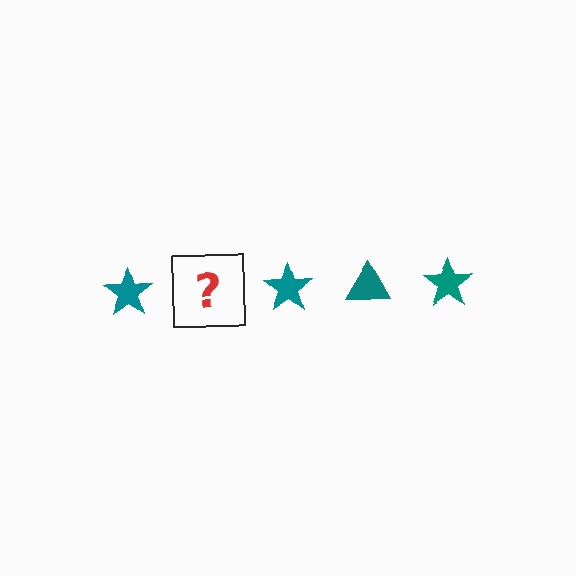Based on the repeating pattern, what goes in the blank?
The blank should be a teal triangle.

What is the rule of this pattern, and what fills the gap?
The rule is that the pattern cycles through star, triangle shapes in teal. The gap should be filled with a teal triangle.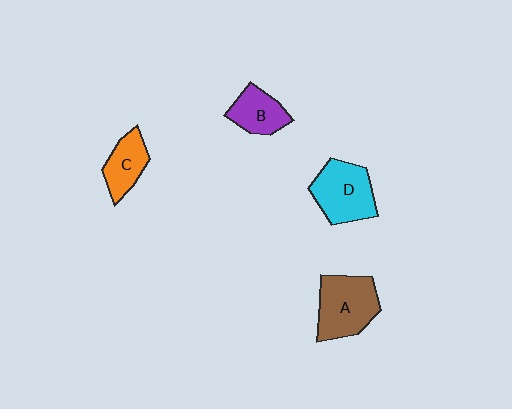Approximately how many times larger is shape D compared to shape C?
Approximately 1.6 times.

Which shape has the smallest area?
Shape C (orange).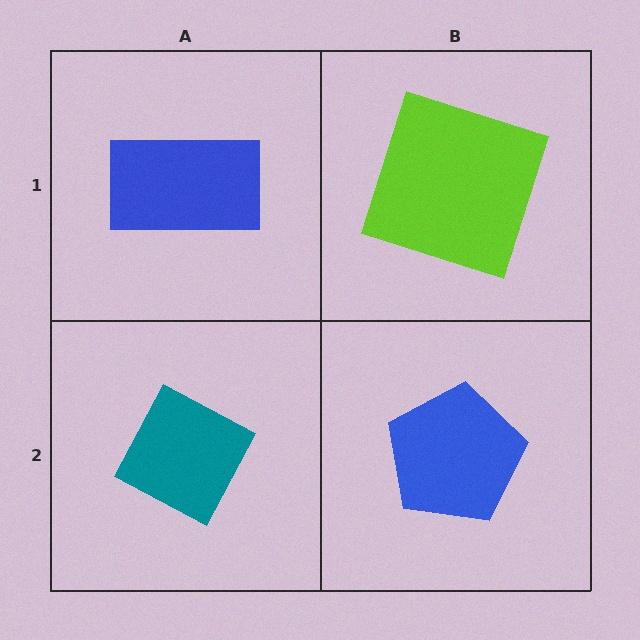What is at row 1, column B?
A lime square.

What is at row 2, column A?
A teal diamond.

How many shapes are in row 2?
2 shapes.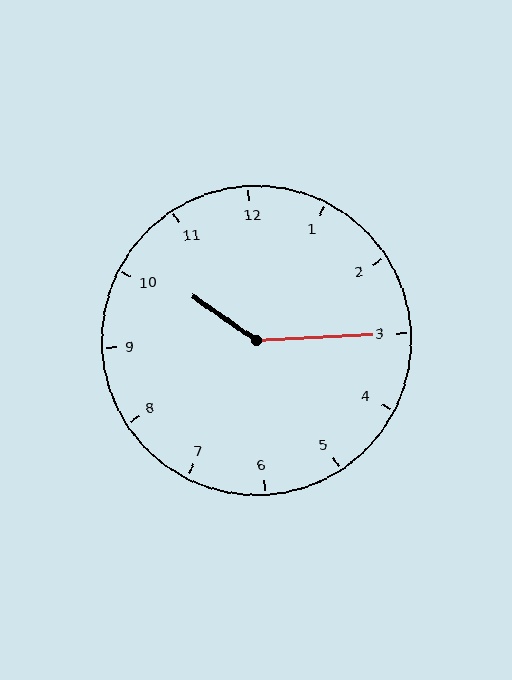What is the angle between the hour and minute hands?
Approximately 142 degrees.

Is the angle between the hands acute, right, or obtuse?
It is obtuse.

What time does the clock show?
10:15.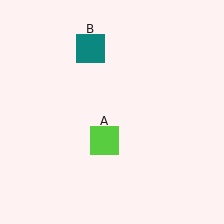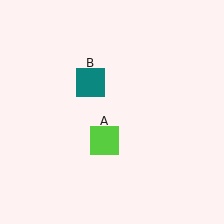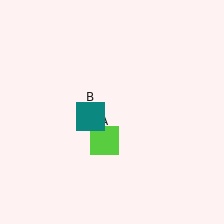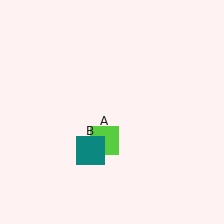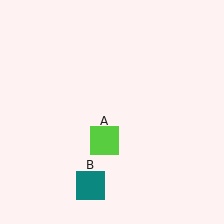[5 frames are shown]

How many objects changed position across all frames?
1 object changed position: teal square (object B).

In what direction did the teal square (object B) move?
The teal square (object B) moved down.